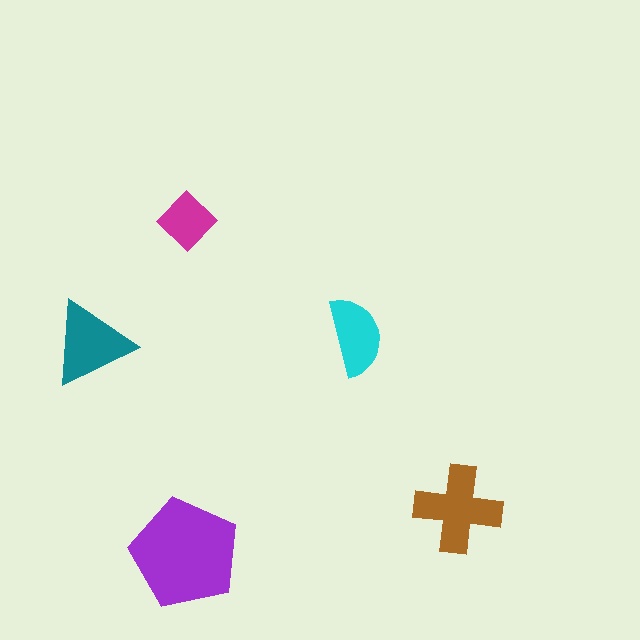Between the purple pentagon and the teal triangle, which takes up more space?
The purple pentagon.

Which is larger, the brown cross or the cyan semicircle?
The brown cross.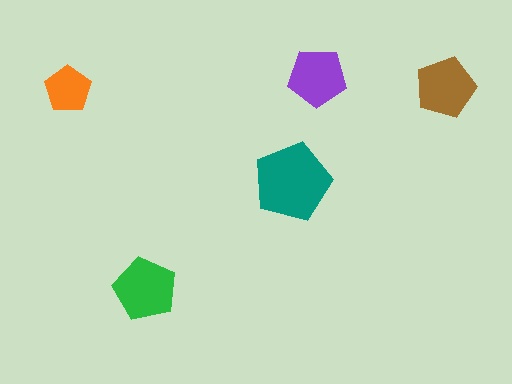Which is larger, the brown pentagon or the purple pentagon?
The brown one.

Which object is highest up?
The purple pentagon is topmost.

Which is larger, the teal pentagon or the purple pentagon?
The teal one.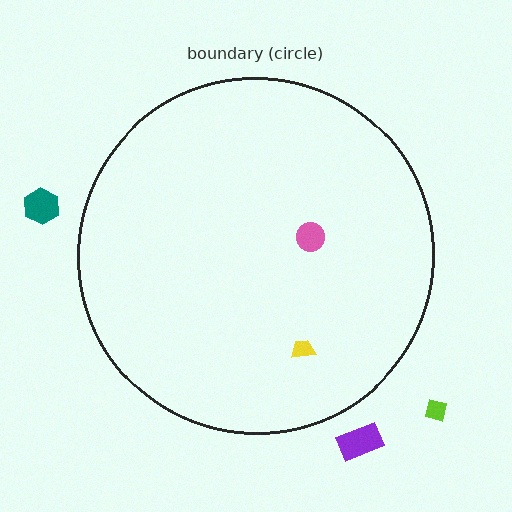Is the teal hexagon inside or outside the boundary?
Outside.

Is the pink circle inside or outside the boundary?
Inside.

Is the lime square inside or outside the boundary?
Outside.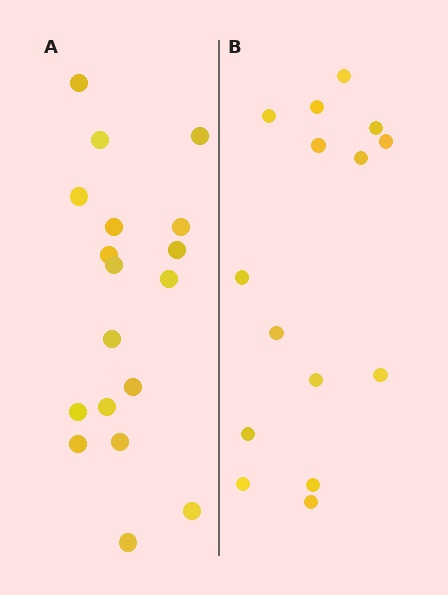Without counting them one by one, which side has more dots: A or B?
Region A (the left region) has more dots.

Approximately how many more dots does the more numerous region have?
Region A has just a few more — roughly 2 or 3 more dots than region B.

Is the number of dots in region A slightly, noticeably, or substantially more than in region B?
Region A has only slightly more — the two regions are fairly close. The ratio is roughly 1.2 to 1.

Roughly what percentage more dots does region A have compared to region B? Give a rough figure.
About 20% more.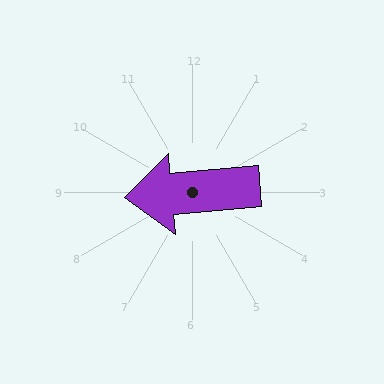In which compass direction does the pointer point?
West.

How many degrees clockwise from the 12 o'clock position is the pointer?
Approximately 265 degrees.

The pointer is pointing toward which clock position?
Roughly 9 o'clock.